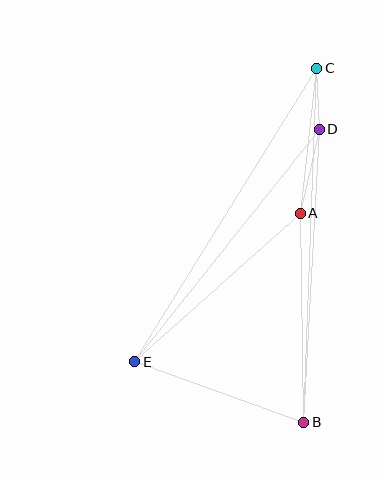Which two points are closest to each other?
Points C and D are closest to each other.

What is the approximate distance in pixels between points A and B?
The distance between A and B is approximately 209 pixels.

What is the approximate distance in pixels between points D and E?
The distance between D and E is approximately 297 pixels.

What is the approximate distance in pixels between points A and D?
The distance between A and D is approximately 86 pixels.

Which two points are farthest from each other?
Points B and C are farthest from each other.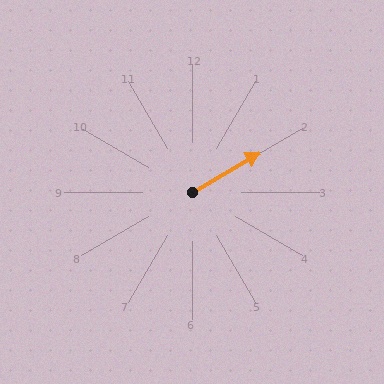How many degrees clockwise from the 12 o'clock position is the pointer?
Approximately 60 degrees.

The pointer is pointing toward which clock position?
Roughly 2 o'clock.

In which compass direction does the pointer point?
Northeast.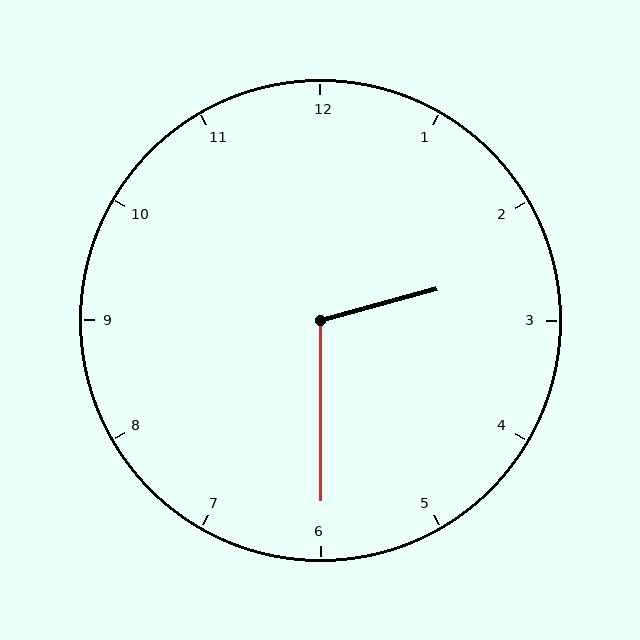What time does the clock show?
2:30.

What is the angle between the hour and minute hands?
Approximately 105 degrees.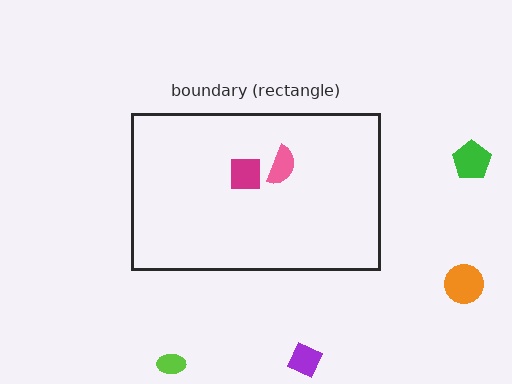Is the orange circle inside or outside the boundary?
Outside.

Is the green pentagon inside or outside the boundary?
Outside.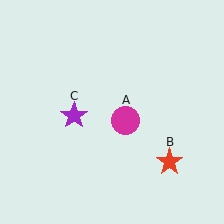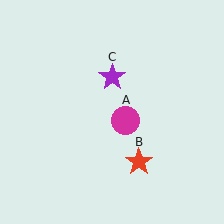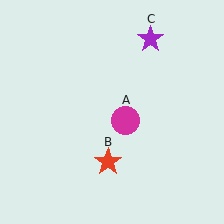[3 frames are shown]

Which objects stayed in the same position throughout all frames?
Magenta circle (object A) remained stationary.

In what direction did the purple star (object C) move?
The purple star (object C) moved up and to the right.